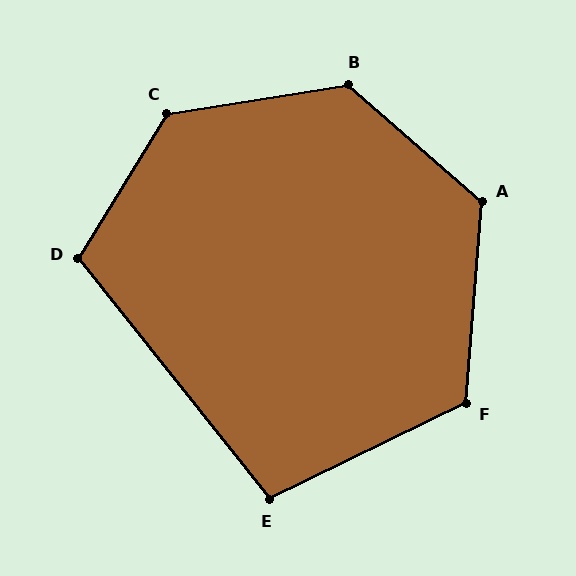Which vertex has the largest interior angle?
C, at approximately 131 degrees.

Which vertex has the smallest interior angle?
E, at approximately 102 degrees.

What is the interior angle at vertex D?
Approximately 110 degrees (obtuse).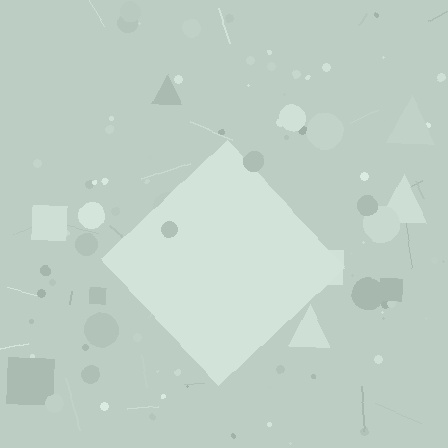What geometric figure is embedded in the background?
A diamond is embedded in the background.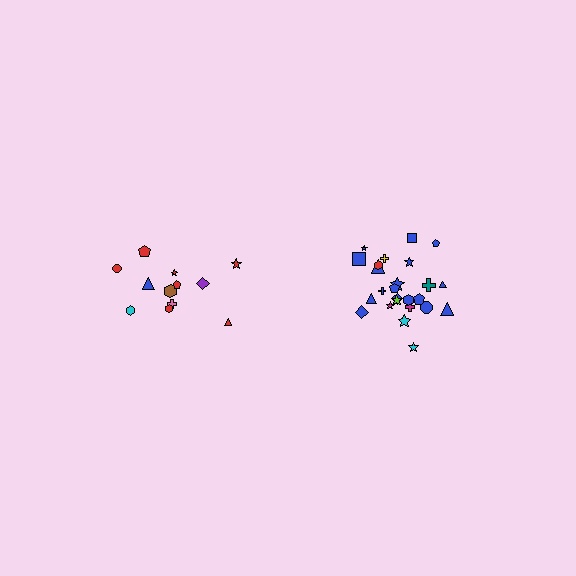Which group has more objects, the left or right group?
The right group.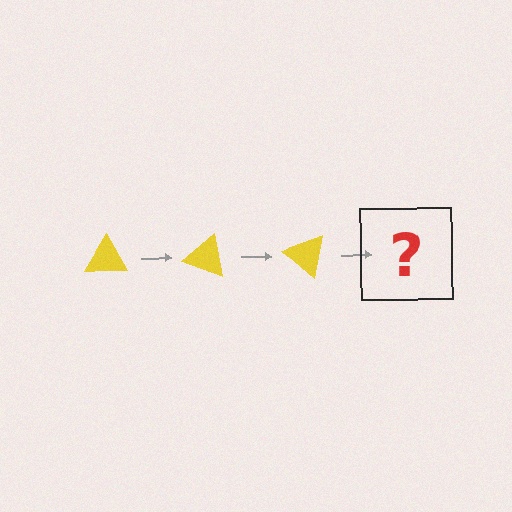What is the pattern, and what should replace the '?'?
The pattern is that the triangle rotates 20 degrees each step. The '?' should be a yellow triangle rotated 60 degrees.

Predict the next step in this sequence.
The next step is a yellow triangle rotated 60 degrees.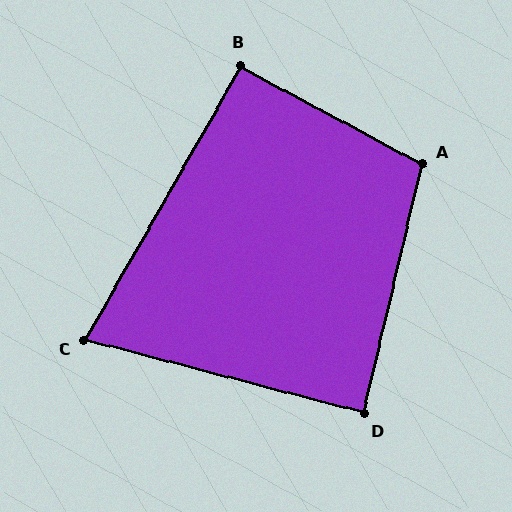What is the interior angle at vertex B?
Approximately 91 degrees (approximately right).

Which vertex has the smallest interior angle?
C, at approximately 75 degrees.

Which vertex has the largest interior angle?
A, at approximately 105 degrees.